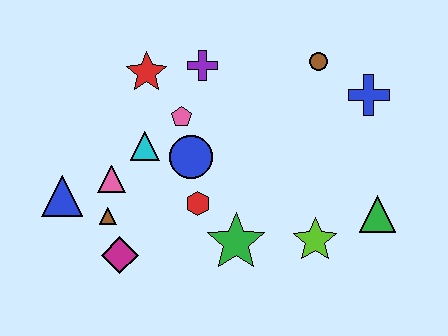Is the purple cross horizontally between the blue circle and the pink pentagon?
No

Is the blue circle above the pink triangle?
Yes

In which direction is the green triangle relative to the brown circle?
The green triangle is below the brown circle.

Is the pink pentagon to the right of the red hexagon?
No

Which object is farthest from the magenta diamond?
The blue cross is farthest from the magenta diamond.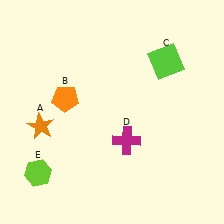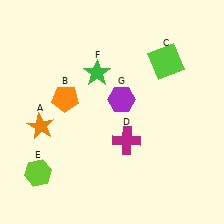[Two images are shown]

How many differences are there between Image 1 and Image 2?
There are 2 differences between the two images.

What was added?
A green star (F), a purple hexagon (G) were added in Image 2.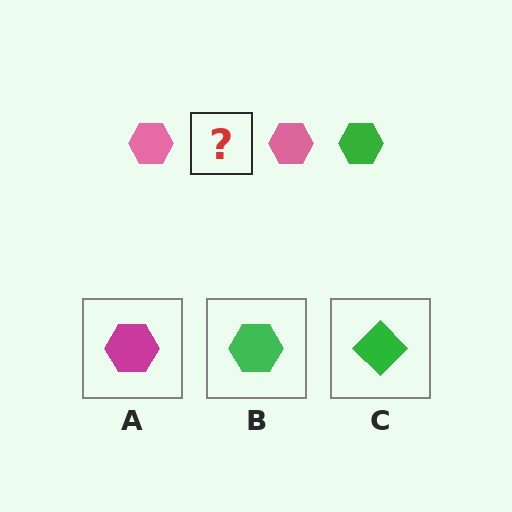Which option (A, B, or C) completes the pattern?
B.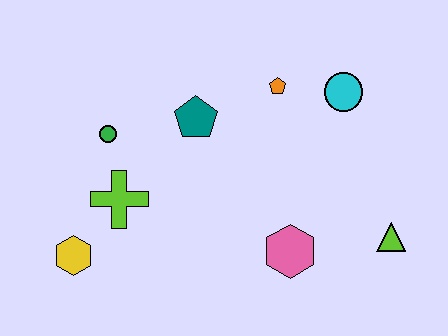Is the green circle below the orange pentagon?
Yes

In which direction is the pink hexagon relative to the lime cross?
The pink hexagon is to the right of the lime cross.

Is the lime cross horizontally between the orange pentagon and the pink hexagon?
No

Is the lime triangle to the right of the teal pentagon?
Yes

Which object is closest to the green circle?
The lime cross is closest to the green circle.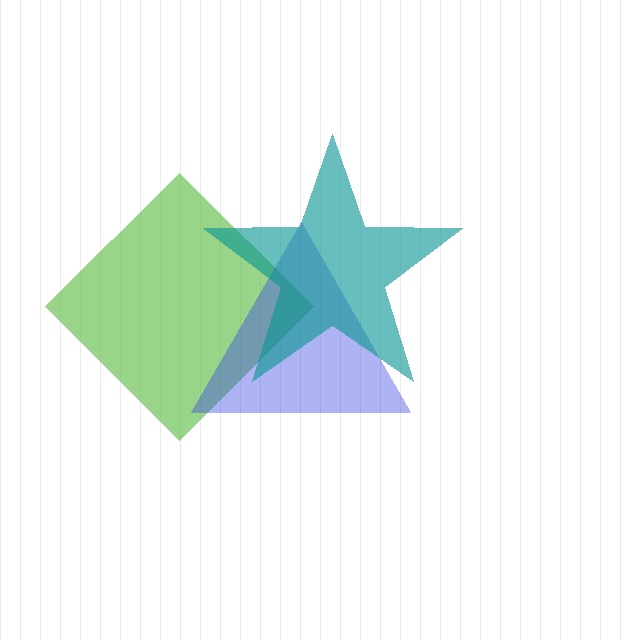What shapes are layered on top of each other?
The layered shapes are: a lime diamond, a blue triangle, a teal star.